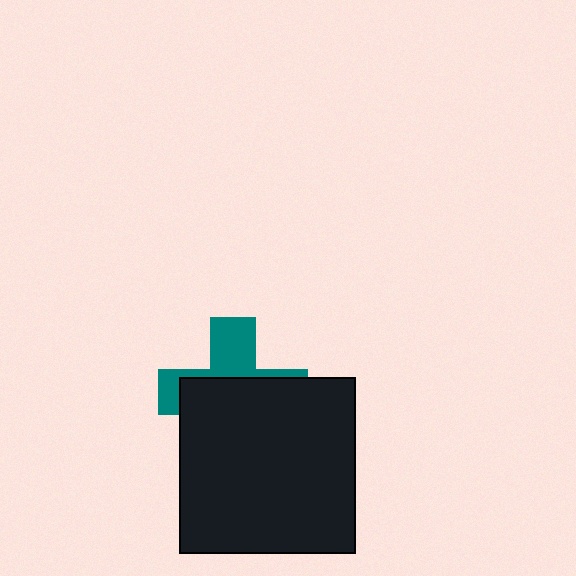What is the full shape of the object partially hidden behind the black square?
The partially hidden object is a teal cross.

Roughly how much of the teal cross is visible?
A small part of it is visible (roughly 38%).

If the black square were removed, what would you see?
You would see the complete teal cross.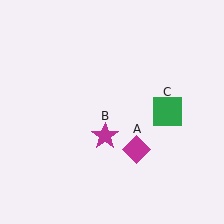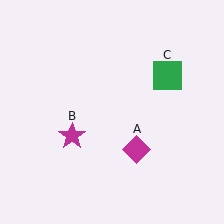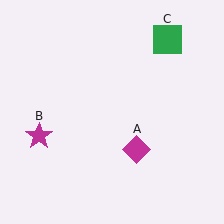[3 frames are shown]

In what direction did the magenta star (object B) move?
The magenta star (object B) moved left.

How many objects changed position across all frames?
2 objects changed position: magenta star (object B), green square (object C).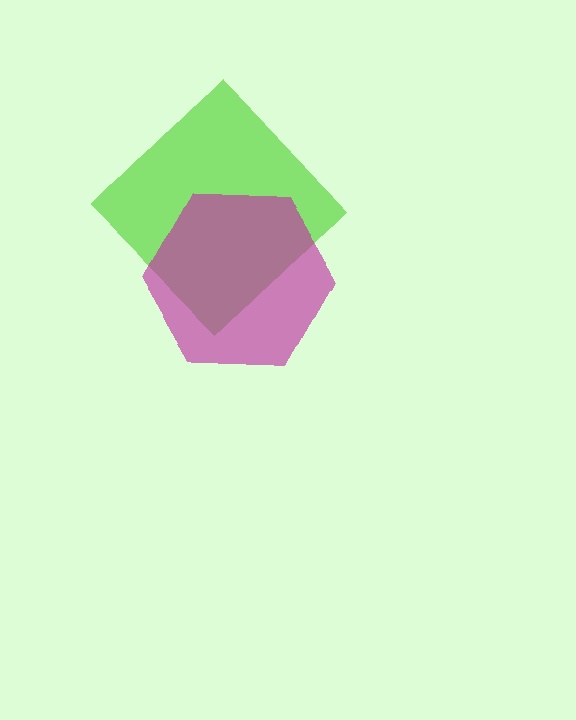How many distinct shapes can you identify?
There are 2 distinct shapes: a lime diamond, a magenta hexagon.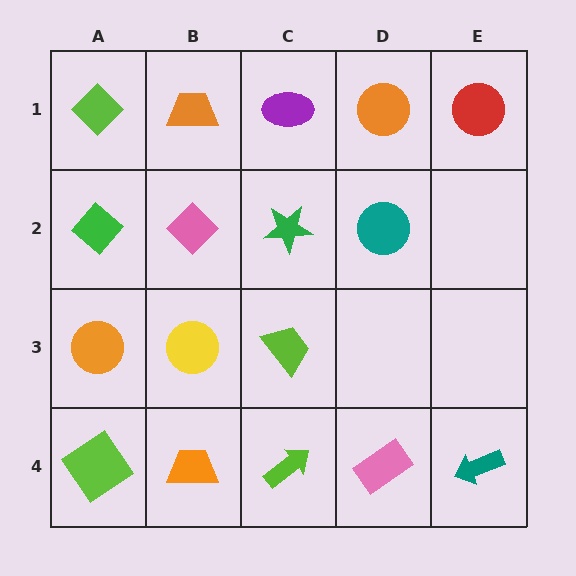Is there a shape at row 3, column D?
No, that cell is empty.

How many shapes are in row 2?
4 shapes.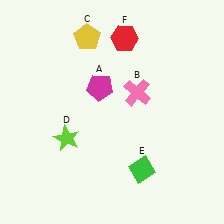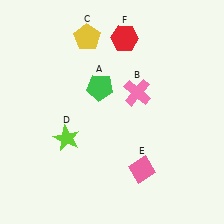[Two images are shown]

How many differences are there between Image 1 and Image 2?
There are 2 differences between the two images.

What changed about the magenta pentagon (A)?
In Image 1, A is magenta. In Image 2, it changed to green.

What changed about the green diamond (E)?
In Image 1, E is green. In Image 2, it changed to pink.